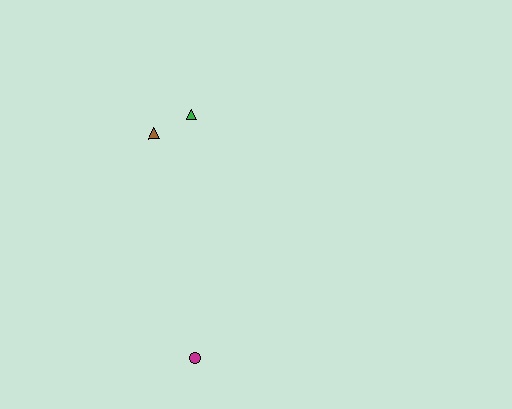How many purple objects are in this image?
There are no purple objects.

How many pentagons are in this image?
There are no pentagons.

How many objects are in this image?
There are 3 objects.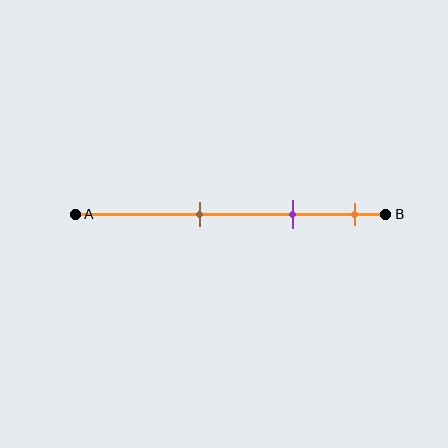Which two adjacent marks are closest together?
The purple and orange marks are the closest adjacent pair.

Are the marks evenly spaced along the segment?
Yes, the marks are approximately evenly spaced.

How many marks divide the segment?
There are 3 marks dividing the segment.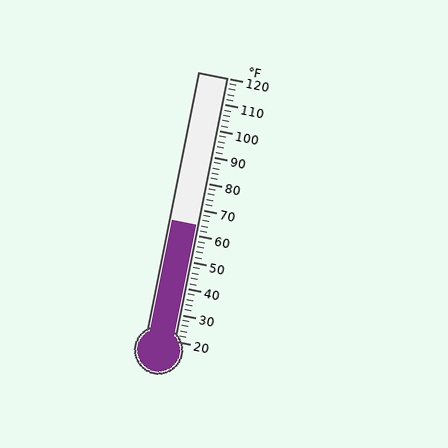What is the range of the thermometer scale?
The thermometer scale ranges from 20°F to 120°F.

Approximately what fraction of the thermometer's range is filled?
The thermometer is filled to approximately 45% of its range.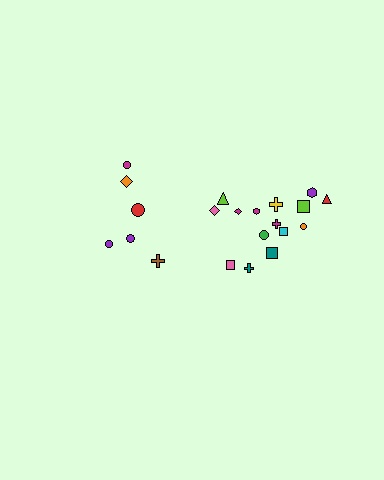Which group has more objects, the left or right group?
The right group.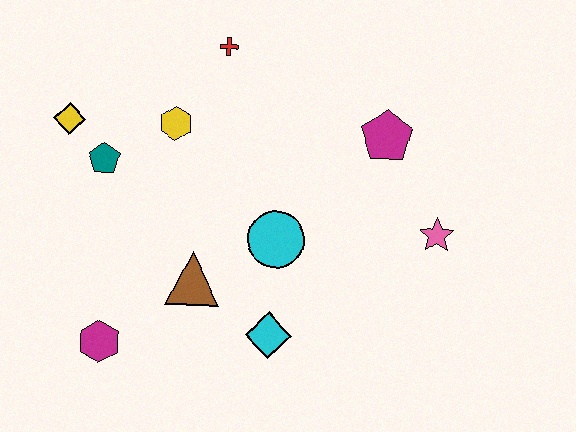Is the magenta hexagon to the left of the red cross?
Yes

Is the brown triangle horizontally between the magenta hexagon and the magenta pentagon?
Yes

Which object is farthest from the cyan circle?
The yellow diamond is farthest from the cyan circle.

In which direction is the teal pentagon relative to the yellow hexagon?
The teal pentagon is to the left of the yellow hexagon.